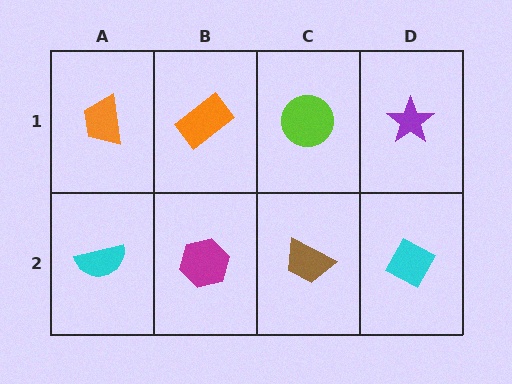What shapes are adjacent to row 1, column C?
A brown trapezoid (row 2, column C), an orange rectangle (row 1, column B), a purple star (row 1, column D).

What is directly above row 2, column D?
A purple star.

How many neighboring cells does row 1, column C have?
3.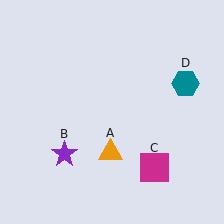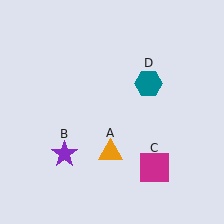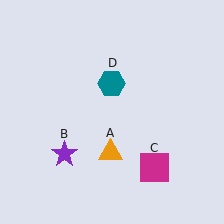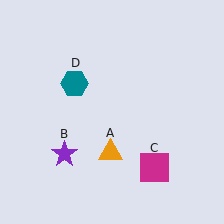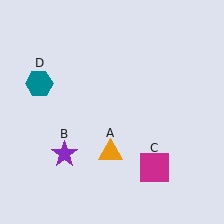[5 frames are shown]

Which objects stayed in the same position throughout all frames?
Orange triangle (object A) and purple star (object B) and magenta square (object C) remained stationary.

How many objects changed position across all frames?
1 object changed position: teal hexagon (object D).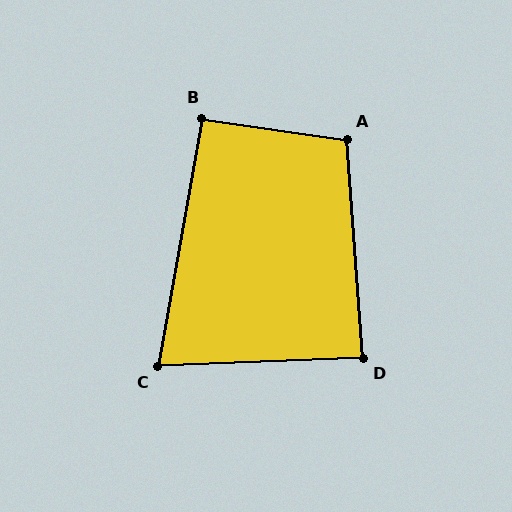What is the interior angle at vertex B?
Approximately 92 degrees (approximately right).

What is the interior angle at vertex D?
Approximately 88 degrees (approximately right).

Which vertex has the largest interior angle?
A, at approximately 102 degrees.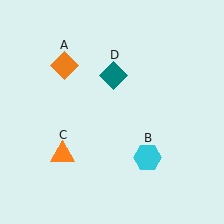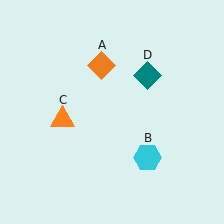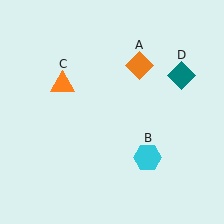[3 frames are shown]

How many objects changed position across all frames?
3 objects changed position: orange diamond (object A), orange triangle (object C), teal diamond (object D).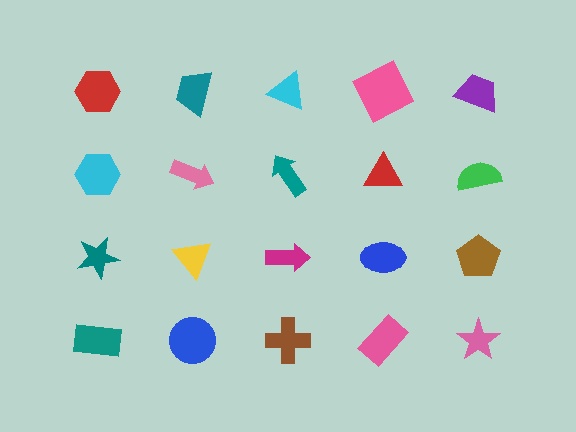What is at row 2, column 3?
A teal arrow.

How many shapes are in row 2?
5 shapes.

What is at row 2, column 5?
A green semicircle.